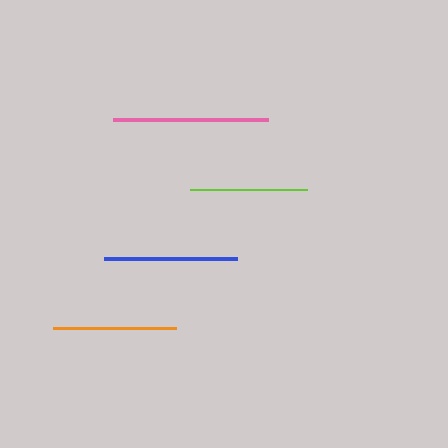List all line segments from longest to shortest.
From longest to shortest: pink, blue, orange, lime.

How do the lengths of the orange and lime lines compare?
The orange and lime lines are approximately the same length.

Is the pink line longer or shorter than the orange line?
The pink line is longer than the orange line.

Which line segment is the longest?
The pink line is the longest at approximately 155 pixels.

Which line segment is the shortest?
The lime line is the shortest at approximately 117 pixels.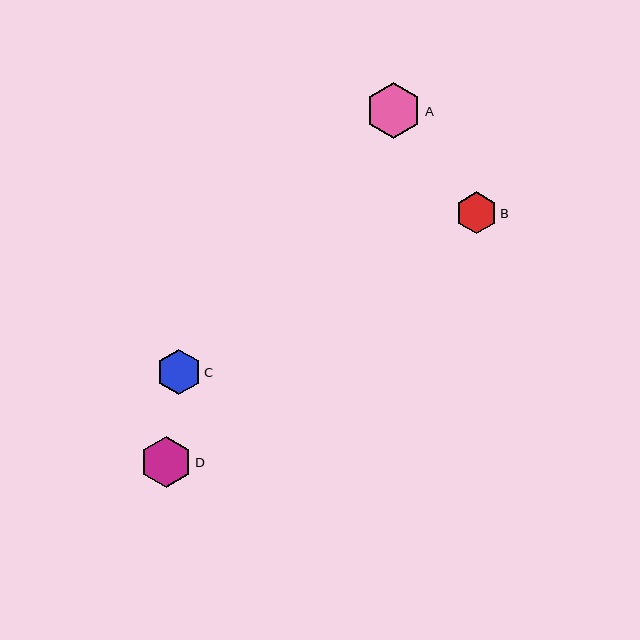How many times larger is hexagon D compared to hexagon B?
Hexagon D is approximately 1.2 times the size of hexagon B.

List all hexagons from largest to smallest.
From largest to smallest: A, D, C, B.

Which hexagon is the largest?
Hexagon A is the largest with a size of approximately 56 pixels.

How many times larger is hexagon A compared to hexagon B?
Hexagon A is approximately 1.3 times the size of hexagon B.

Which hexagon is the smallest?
Hexagon B is the smallest with a size of approximately 41 pixels.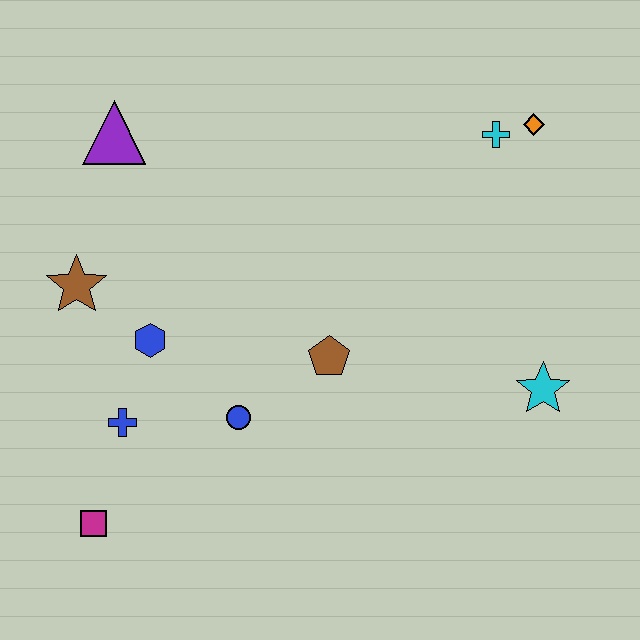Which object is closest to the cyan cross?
The orange diamond is closest to the cyan cross.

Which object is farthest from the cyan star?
The purple triangle is farthest from the cyan star.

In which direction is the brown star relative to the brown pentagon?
The brown star is to the left of the brown pentagon.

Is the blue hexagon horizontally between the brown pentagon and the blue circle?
No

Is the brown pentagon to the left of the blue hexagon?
No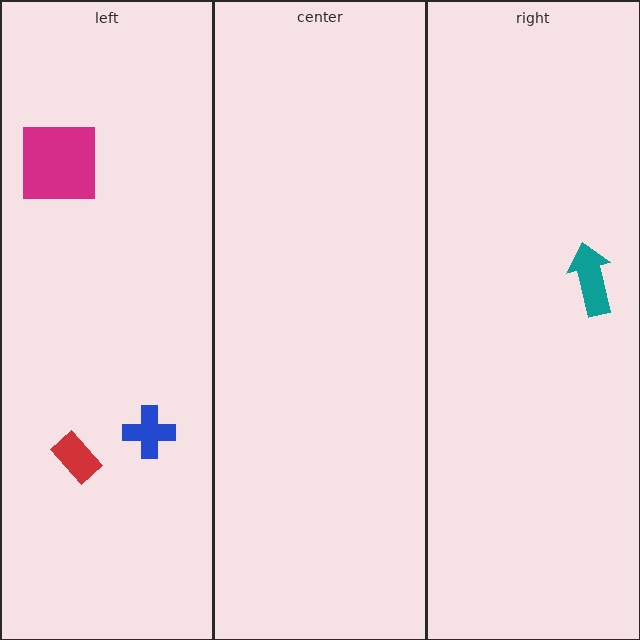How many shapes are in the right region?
1.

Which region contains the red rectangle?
The left region.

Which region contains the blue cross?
The left region.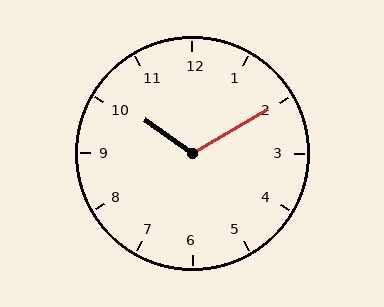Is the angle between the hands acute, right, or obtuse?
It is obtuse.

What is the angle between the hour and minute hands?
Approximately 115 degrees.